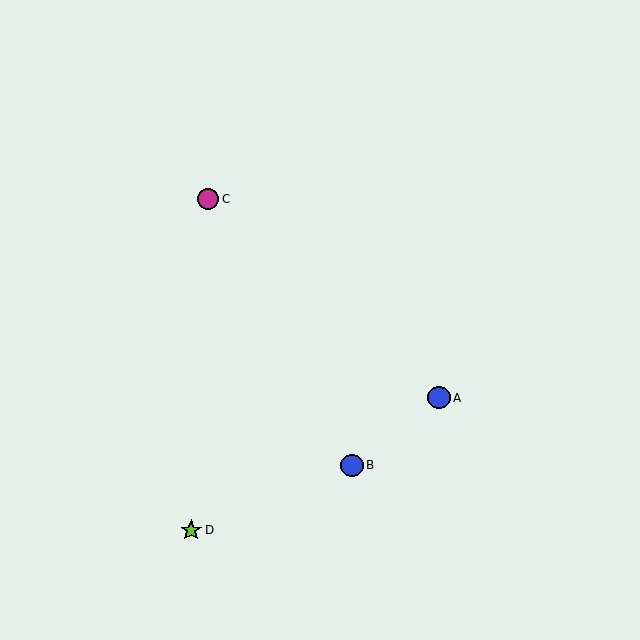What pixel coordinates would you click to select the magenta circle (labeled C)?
Click at (208, 199) to select the magenta circle C.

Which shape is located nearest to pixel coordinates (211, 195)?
The magenta circle (labeled C) at (208, 199) is nearest to that location.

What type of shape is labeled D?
Shape D is a lime star.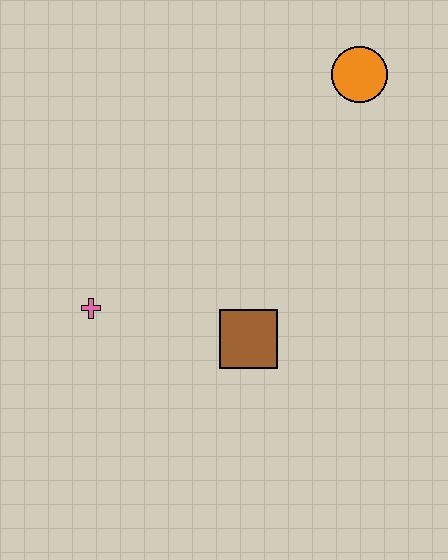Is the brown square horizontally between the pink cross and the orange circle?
Yes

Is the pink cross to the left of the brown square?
Yes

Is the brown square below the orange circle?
Yes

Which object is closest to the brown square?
The pink cross is closest to the brown square.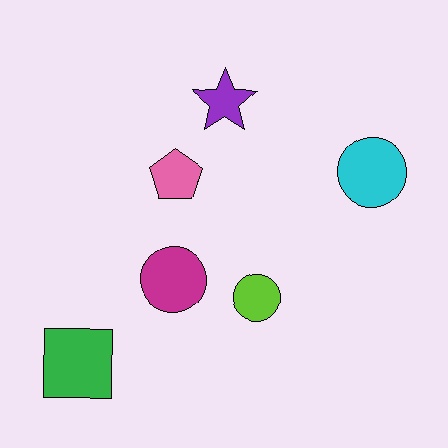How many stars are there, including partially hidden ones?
There is 1 star.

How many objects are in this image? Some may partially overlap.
There are 6 objects.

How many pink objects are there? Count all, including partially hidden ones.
There is 1 pink object.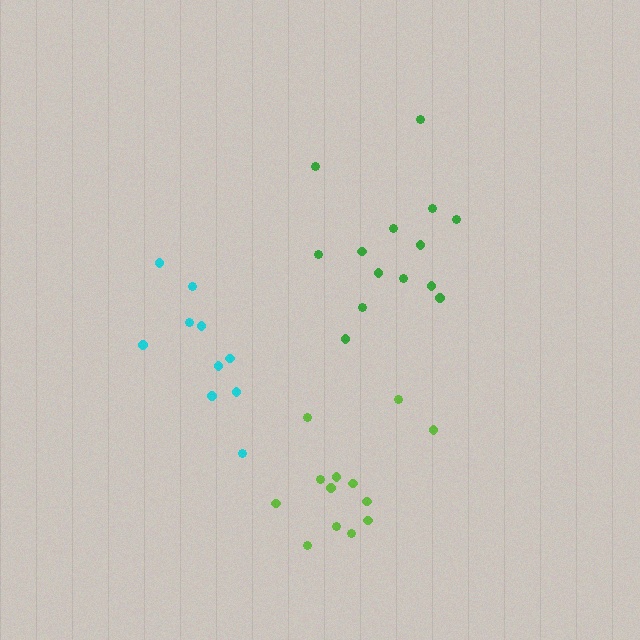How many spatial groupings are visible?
There are 3 spatial groupings.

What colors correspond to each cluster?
The clusters are colored: green, cyan, lime.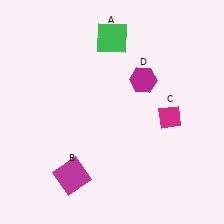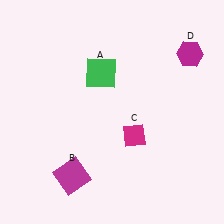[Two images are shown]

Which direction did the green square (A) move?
The green square (A) moved down.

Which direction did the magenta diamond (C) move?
The magenta diamond (C) moved left.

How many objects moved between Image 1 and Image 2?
3 objects moved between the two images.